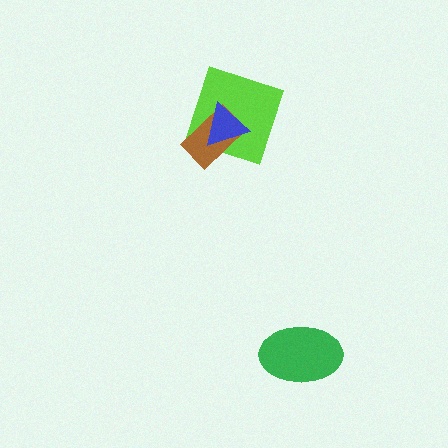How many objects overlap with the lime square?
2 objects overlap with the lime square.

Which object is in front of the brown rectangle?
The blue triangle is in front of the brown rectangle.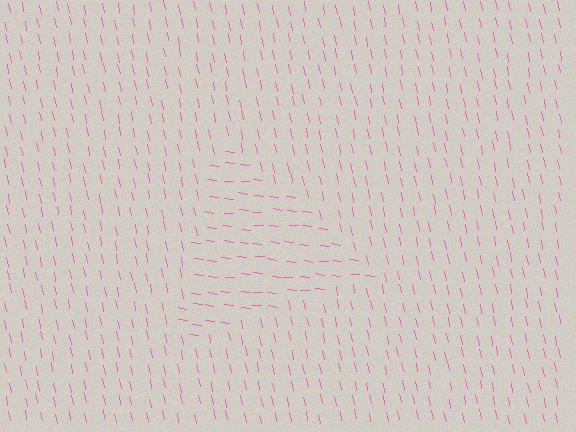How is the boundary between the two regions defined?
The boundary is defined purely by a change in line orientation (approximately 73 degrees difference). All lines are the same color and thickness.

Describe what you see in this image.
The image is filled with small pink line segments. A triangle region in the image has lines oriented differently from the surrounding lines, creating a visible texture boundary.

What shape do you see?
I see a triangle.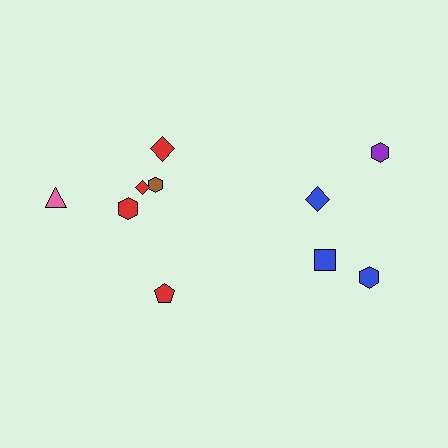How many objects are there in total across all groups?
There are 10 objects.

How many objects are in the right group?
There are 4 objects.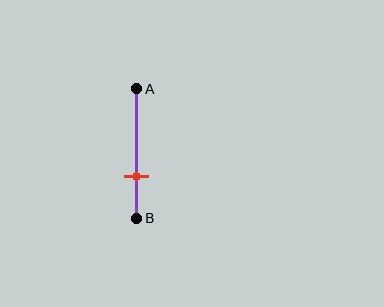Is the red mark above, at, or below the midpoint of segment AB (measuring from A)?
The red mark is below the midpoint of segment AB.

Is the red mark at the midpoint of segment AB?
No, the mark is at about 70% from A, not at the 50% midpoint.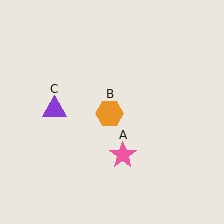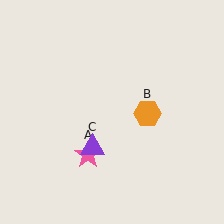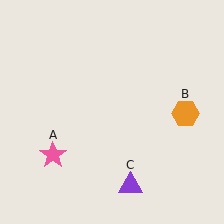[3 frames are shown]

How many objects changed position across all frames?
3 objects changed position: pink star (object A), orange hexagon (object B), purple triangle (object C).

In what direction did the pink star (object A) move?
The pink star (object A) moved left.